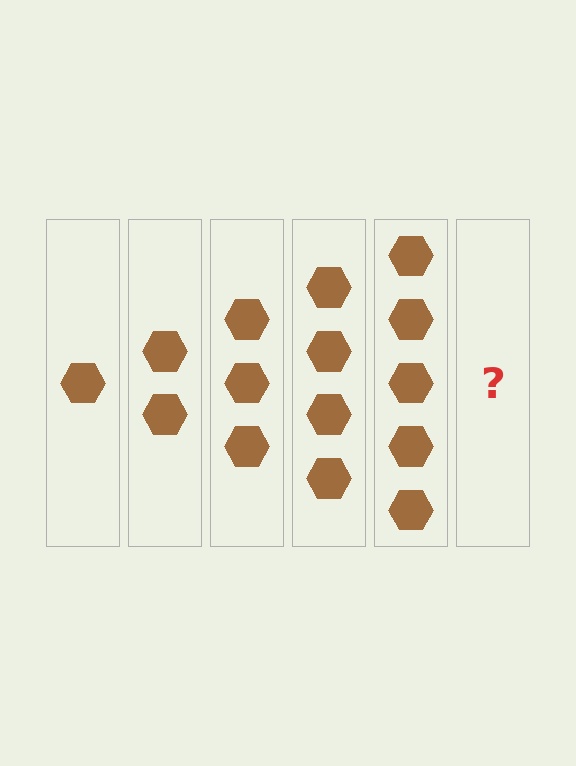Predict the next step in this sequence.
The next step is 6 hexagons.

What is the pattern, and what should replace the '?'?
The pattern is that each step adds one more hexagon. The '?' should be 6 hexagons.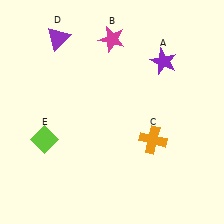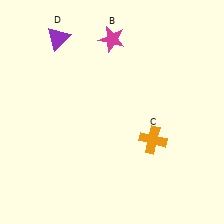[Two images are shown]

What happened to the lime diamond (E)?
The lime diamond (E) was removed in Image 2. It was in the bottom-left area of Image 1.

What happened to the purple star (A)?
The purple star (A) was removed in Image 2. It was in the top-right area of Image 1.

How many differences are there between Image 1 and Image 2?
There are 2 differences between the two images.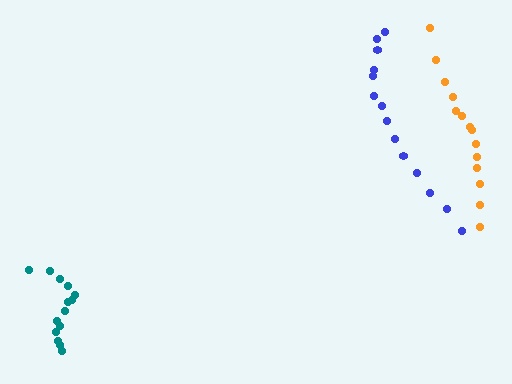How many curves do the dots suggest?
There are 3 distinct paths.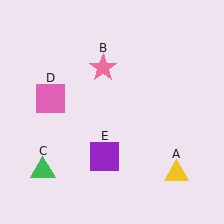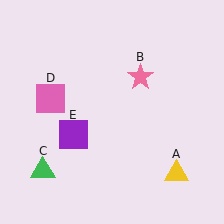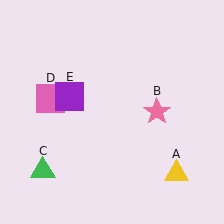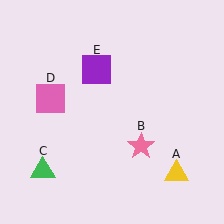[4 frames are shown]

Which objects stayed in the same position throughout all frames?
Yellow triangle (object A) and green triangle (object C) and pink square (object D) remained stationary.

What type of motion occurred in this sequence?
The pink star (object B), purple square (object E) rotated clockwise around the center of the scene.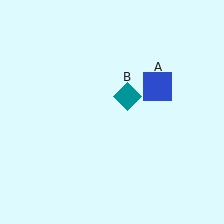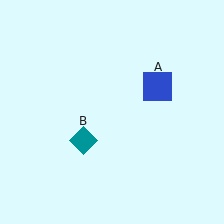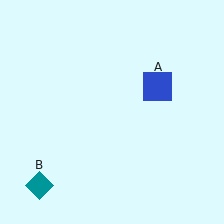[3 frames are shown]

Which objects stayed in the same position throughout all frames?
Blue square (object A) remained stationary.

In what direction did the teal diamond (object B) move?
The teal diamond (object B) moved down and to the left.